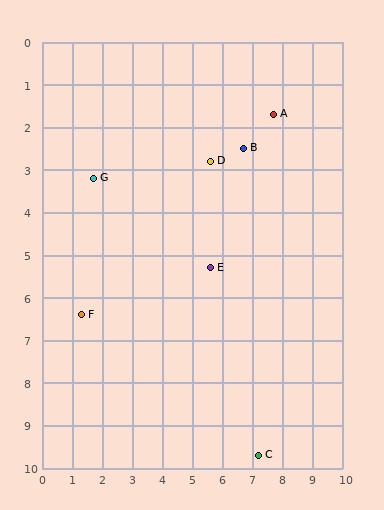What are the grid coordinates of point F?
Point F is at approximately (1.3, 6.4).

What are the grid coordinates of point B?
Point B is at approximately (6.7, 2.5).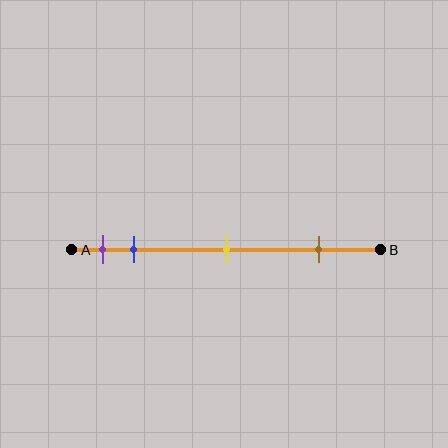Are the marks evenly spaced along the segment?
No, the marks are not evenly spaced.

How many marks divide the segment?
There are 4 marks dividing the segment.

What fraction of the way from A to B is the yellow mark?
The yellow mark is approximately 50% (0.5) of the way from A to B.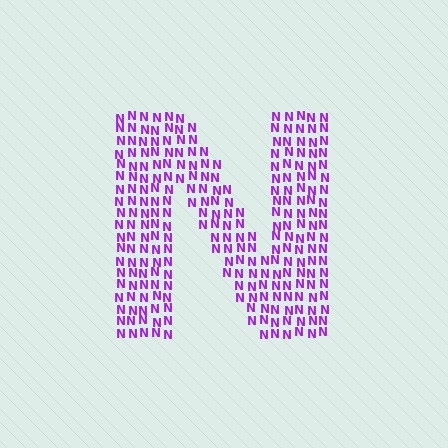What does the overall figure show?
The overall figure shows the letter N.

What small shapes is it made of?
It is made of small letter N's.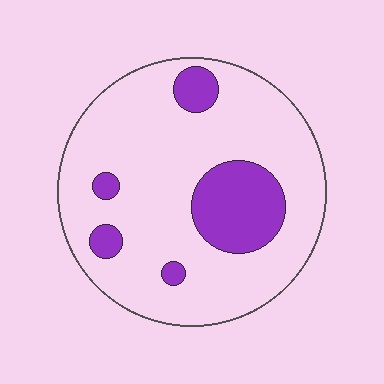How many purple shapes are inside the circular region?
5.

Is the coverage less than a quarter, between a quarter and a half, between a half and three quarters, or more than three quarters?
Less than a quarter.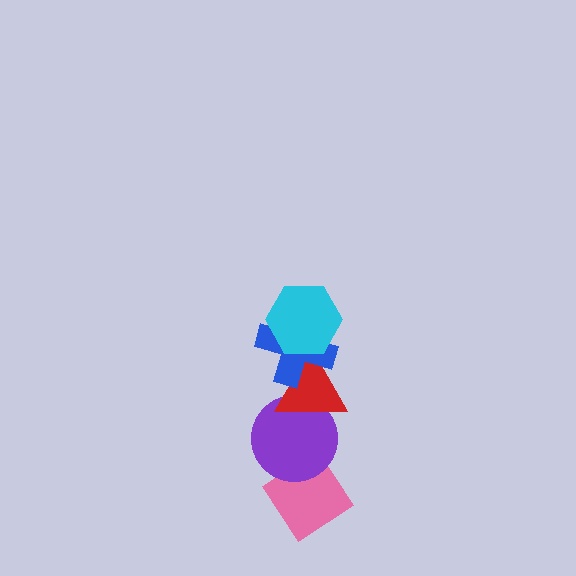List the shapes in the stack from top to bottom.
From top to bottom: the cyan hexagon, the blue cross, the red triangle, the purple circle, the pink diamond.